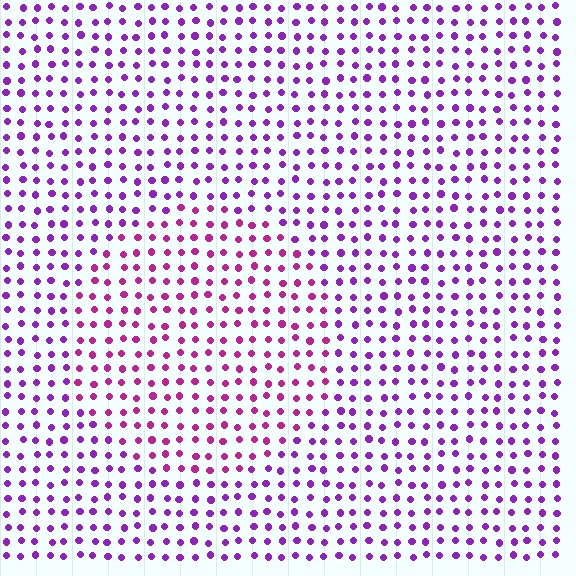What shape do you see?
I see a circle.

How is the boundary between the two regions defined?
The boundary is defined purely by a slight shift in hue (about 33 degrees). Spacing, size, and orientation are identical on both sides.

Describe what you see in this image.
The image is filled with small purple elements in a uniform arrangement. A circle-shaped region is visible where the elements are tinted to a slightly different hue, forming a subtle color boundary.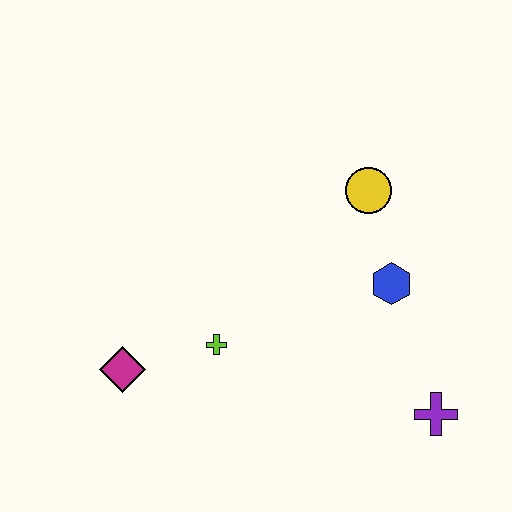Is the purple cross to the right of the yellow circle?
Yes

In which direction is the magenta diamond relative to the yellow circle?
The magenta diamond is to the left of the yellow circle.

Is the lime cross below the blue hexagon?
Yes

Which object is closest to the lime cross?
The magenta diamond is closest to the lime cross.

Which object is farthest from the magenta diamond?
The purple cross is farthest from the magenta diamond.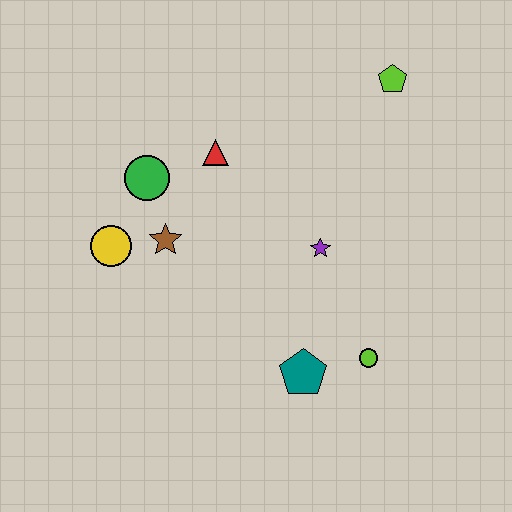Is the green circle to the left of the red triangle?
Yes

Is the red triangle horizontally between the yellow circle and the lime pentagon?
Yes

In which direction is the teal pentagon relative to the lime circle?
The teal pentagon is to the left of the lime circle.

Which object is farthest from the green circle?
The lime circle is farthest from the green circle.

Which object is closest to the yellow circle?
The brown star is closest to the yellow circle.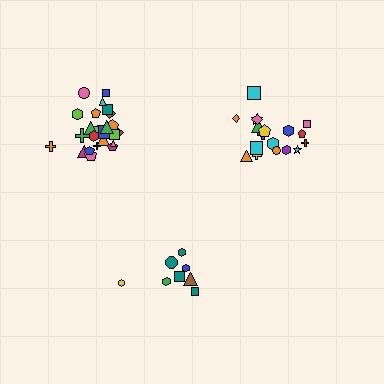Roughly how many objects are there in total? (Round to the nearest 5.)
Roughly 50 objects in total.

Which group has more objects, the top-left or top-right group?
The top-left group.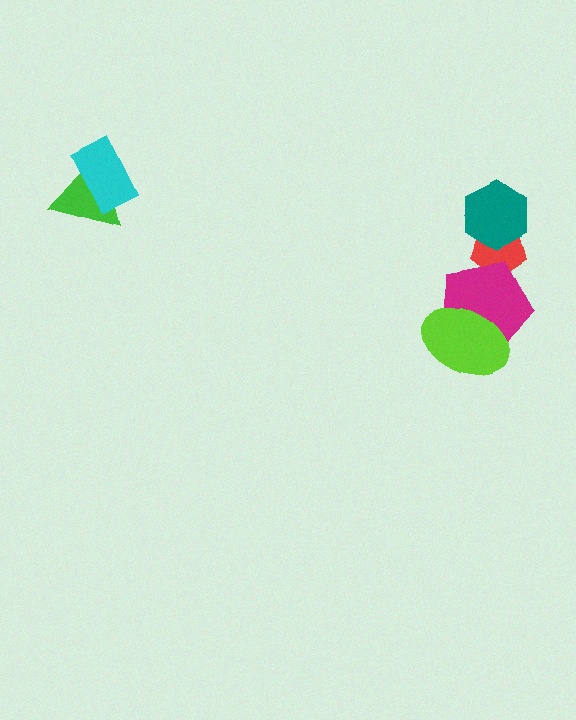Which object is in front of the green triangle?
The cyan rectangle is in front of the green triangle.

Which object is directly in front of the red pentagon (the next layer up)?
The teal hexagon is directly in front of the red pentagon.